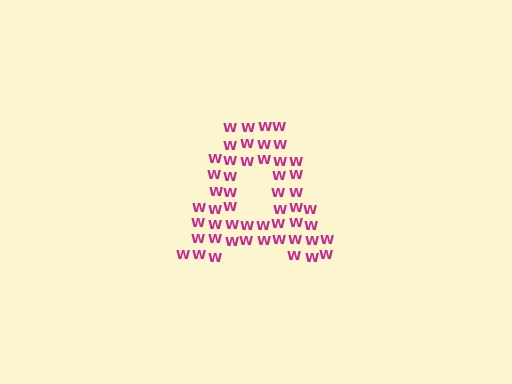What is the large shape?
The large shape is the letter A.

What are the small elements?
The small elements are letter W's.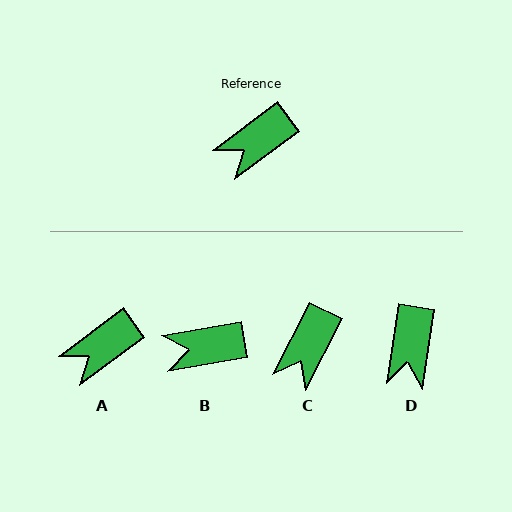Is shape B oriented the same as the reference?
No, it is off by about 27 degrees.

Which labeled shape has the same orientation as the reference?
A.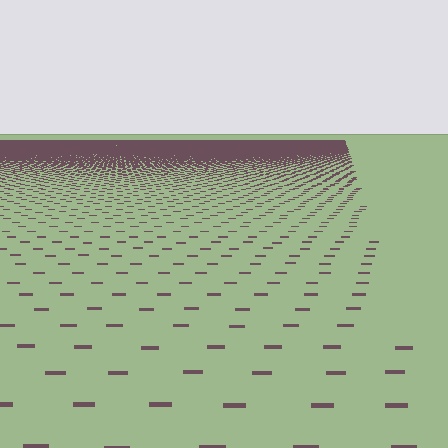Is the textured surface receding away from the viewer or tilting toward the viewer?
The surface is receding away from the viewer. Texture elements get smaller and denser toward the top.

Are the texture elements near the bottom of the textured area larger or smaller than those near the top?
Larger. Near the bottom, elements are closer to the viewer and appear at a bigger on-screen size.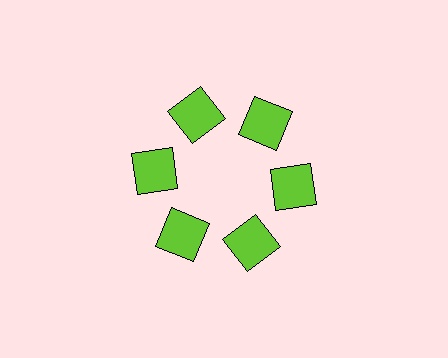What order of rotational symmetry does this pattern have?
This pattern has 6-fold rotational symmetry.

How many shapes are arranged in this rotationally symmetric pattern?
There are 6 shapes, arranged in 6 groups of 1.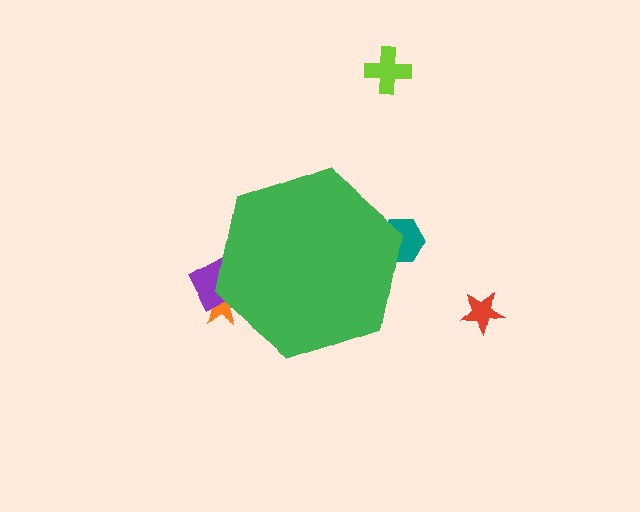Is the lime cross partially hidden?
No, the lime cross is fully visible.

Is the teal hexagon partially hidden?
Yes, the teal hexagon is partially hidden behind the green hexagon.